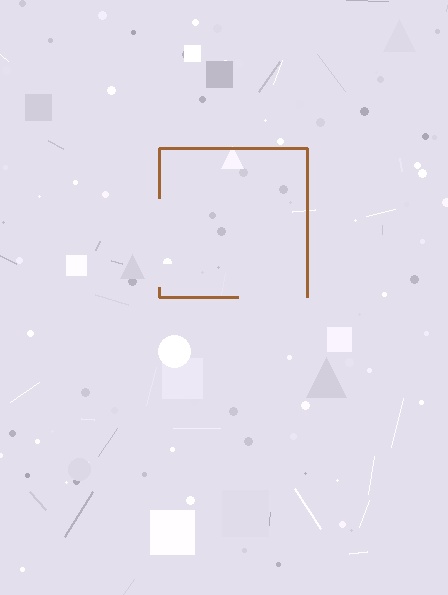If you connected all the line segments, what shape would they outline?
They would outline a square.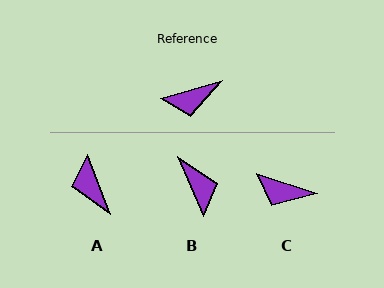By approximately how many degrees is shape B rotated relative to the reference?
Approximately 97 degrees counter-clockwise.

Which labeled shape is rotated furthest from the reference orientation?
B, about 97 degrees away.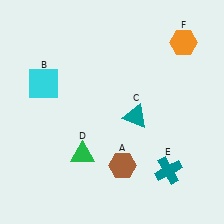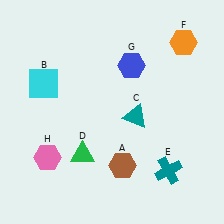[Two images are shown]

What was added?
A blue hexagon (G), a pink hexagon (H) were added in Image 2.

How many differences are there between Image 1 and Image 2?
There are 2 differences between the two images.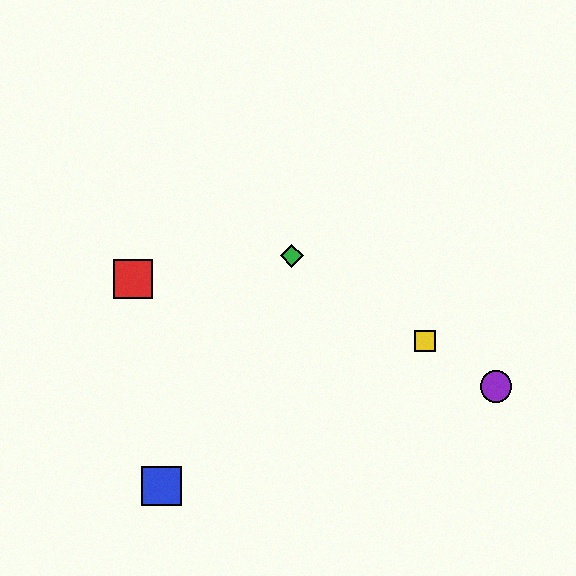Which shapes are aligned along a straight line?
The green diamond, the yellow square, the purple circle are aligned along a straight line.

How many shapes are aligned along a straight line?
3 shapes (the green diamond, the yellow square, the purple circle) are aligned along a straight line.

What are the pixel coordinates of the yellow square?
The yellow square is at (425, 341).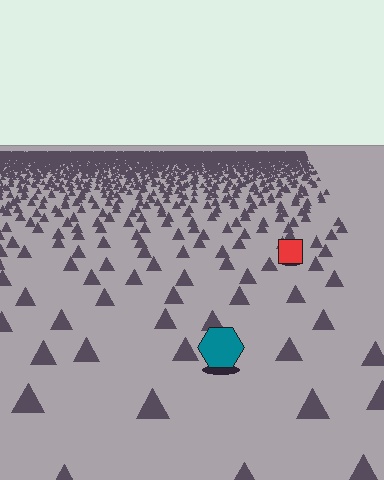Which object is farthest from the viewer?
The red square is farthest from the viewer. It appears smaller and the ground texture around it is denser.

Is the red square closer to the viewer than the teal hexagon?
No. The teal hexagon is closer — you can tell from the texture gradient: the ground texture is coarser near it.